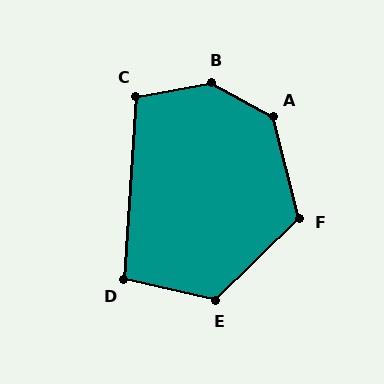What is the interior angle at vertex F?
Approximately 120 degrees (obtuse).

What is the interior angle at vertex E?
Approximately 123 degrees (obtuse).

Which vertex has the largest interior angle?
B, at approximately 141 degrees.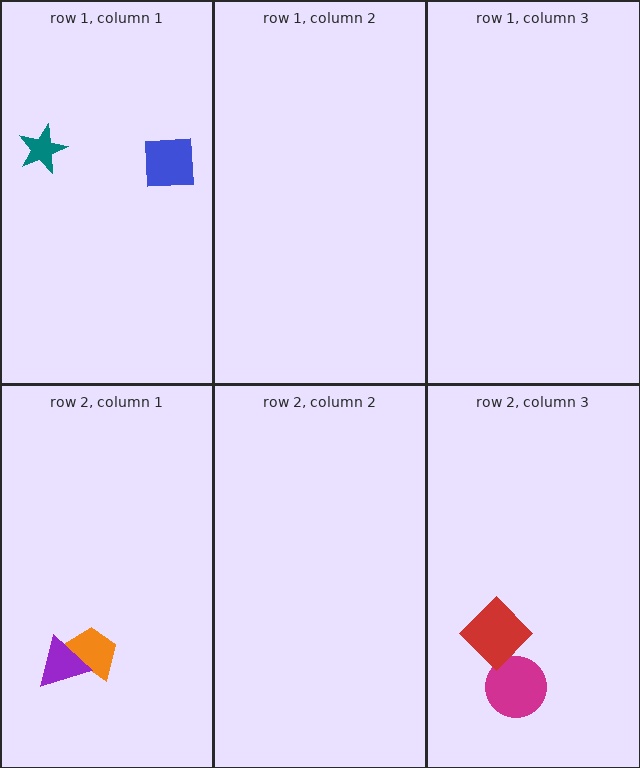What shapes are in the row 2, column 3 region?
The magenta circle, the red diamond.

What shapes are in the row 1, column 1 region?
The teal star, the blue square.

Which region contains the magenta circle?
The row 2, column 3 region.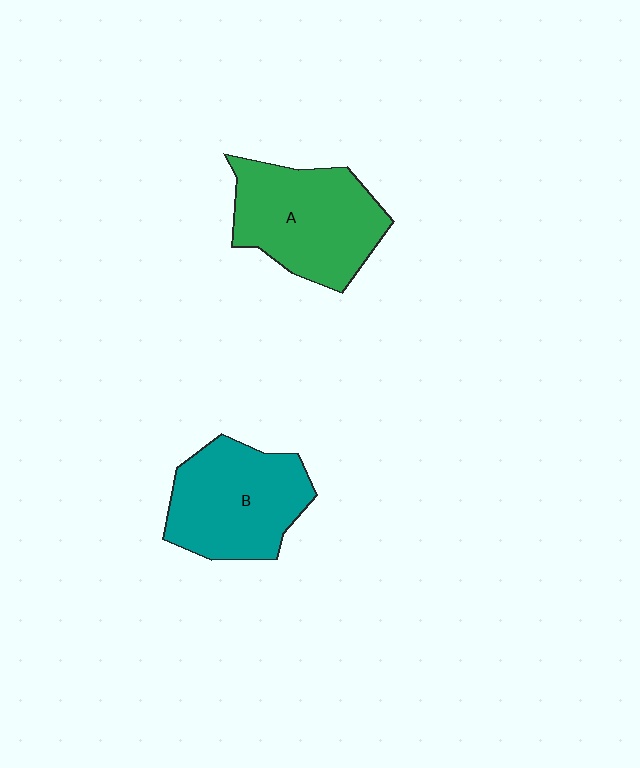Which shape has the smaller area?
Shape B (teal).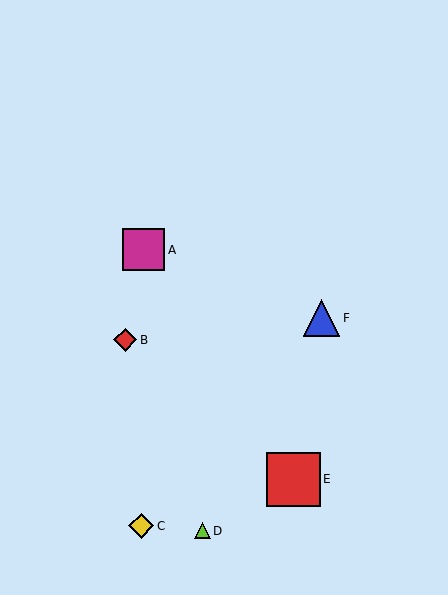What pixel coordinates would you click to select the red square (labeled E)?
Click at (293, 479) to select the red square E.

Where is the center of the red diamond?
The center of the red diamond is at (125, 340).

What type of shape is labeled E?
Shape E is a red square.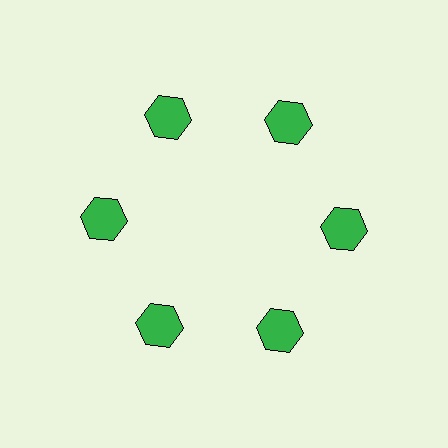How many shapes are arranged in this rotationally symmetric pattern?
There are 6 shapes, arranged in 6 groups of 1.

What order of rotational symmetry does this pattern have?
This pattern has 6-fold rotational symmetry.